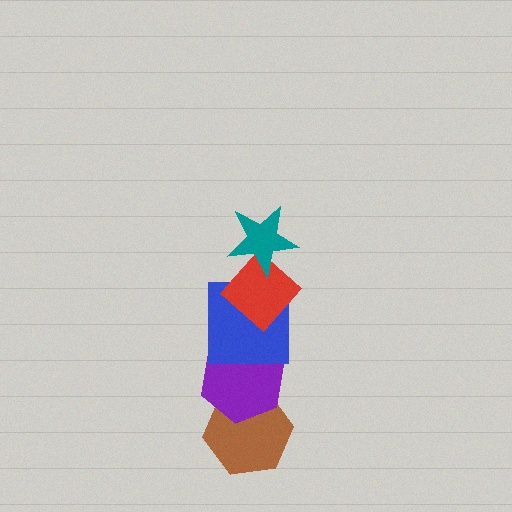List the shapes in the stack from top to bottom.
From top to bottom: the teal star, the red diamond, the blue square, the purple hexagon, the brown hexagon.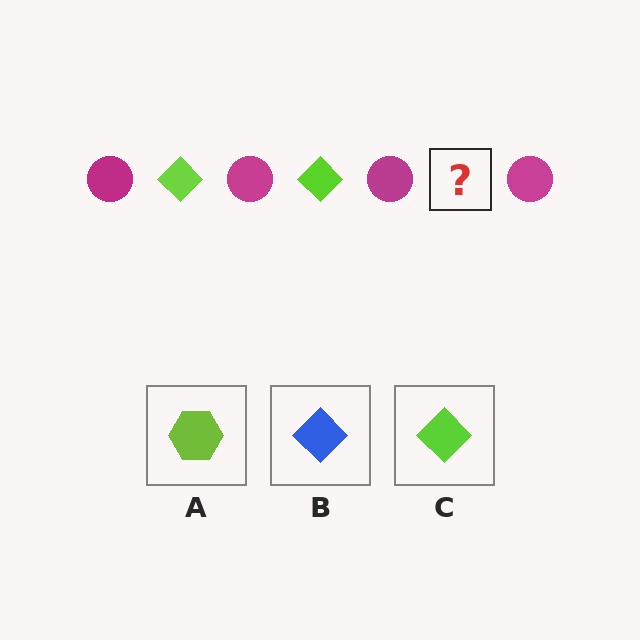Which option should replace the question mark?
Option C.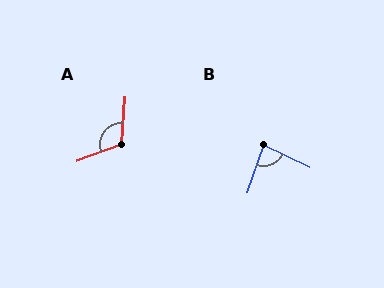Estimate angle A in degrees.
Approximately 115 degrees.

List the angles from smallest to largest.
B (84°), A (115°).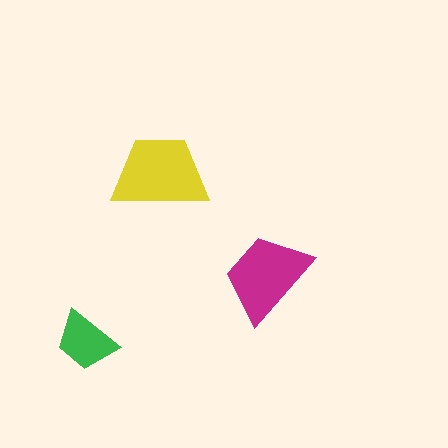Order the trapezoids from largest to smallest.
the yellow one, the magenta one, the green one.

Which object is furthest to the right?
The magenta trapezoid is rightmost.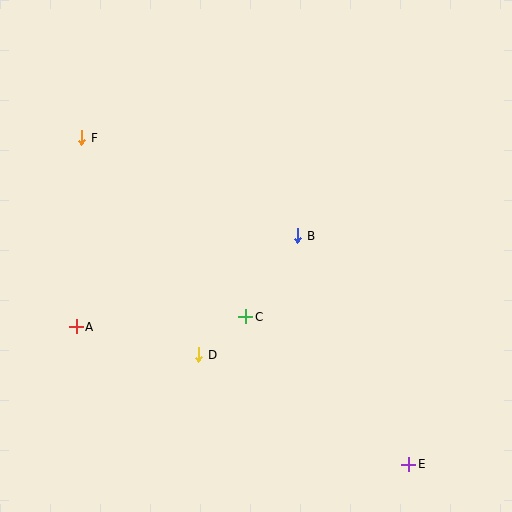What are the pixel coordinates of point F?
Point F is at (82, 138).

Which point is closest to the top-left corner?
Point F is closest to the top-left corner.